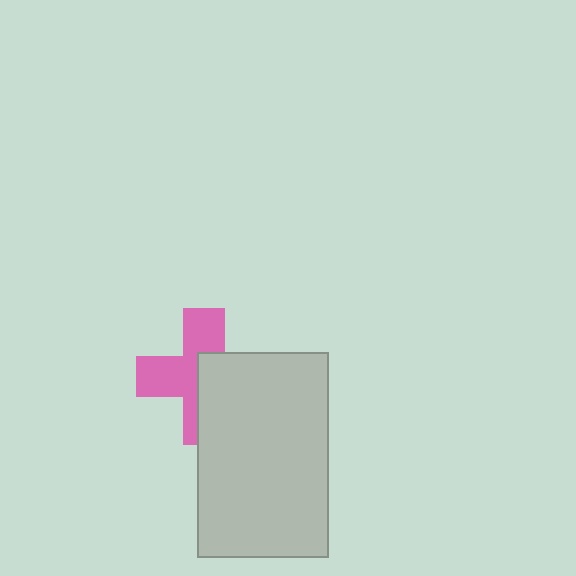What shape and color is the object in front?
The object in front is a light gray rectangle.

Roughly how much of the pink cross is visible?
About half of it is visible (roughly 53%).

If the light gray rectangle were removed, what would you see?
You would see the complete pink cross.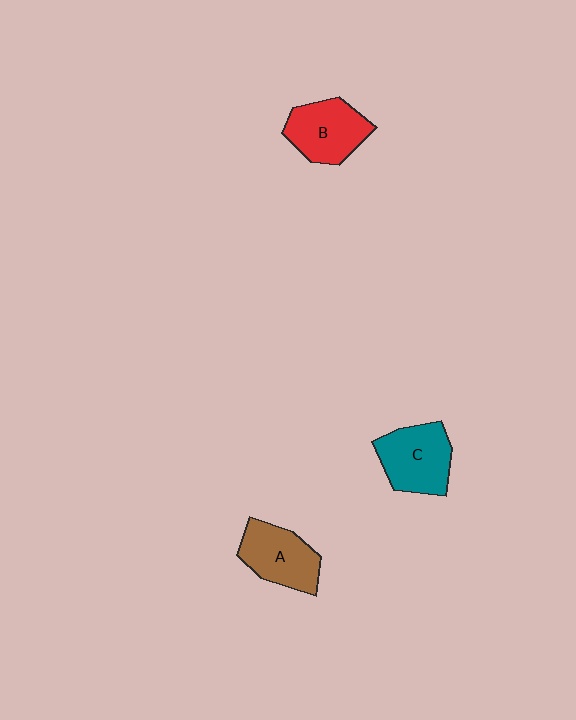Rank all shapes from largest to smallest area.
From largest to smallest: C (teal), B (red), A (brown).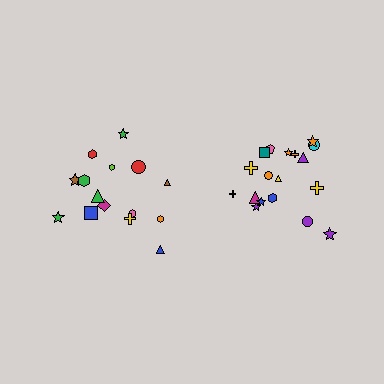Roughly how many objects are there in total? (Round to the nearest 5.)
Roughly 35 objects in total.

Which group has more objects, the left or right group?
The right group.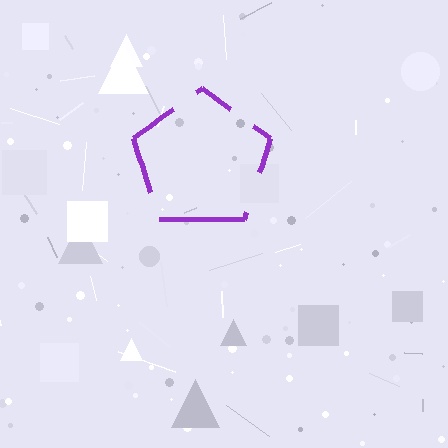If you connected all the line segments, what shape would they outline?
They would outline a pentagon.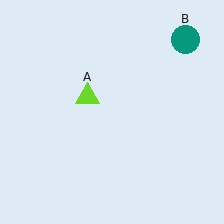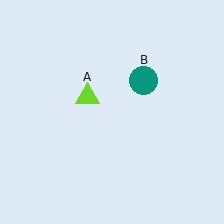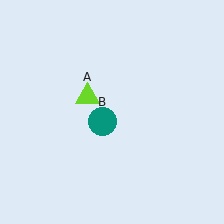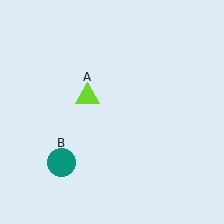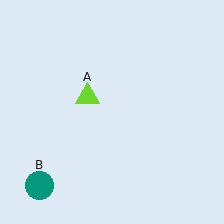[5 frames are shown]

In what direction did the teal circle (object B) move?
The teal circle (object B) moved down and to the left.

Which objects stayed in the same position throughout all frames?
Lime triangle (object A) remained stationary.